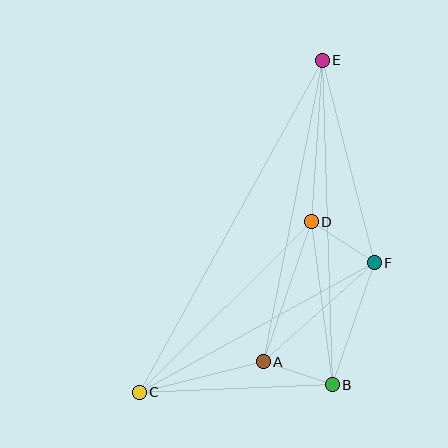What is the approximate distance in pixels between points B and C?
The distance between B and C is approximately 193 pixels.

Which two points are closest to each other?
Points A and B are closest to each other.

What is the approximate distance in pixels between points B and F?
The distance between B and F is approximately 129 pixels.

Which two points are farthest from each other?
Points C and E are farthest from each other.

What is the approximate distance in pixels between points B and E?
The distance between B and E is approximately 324 pixels.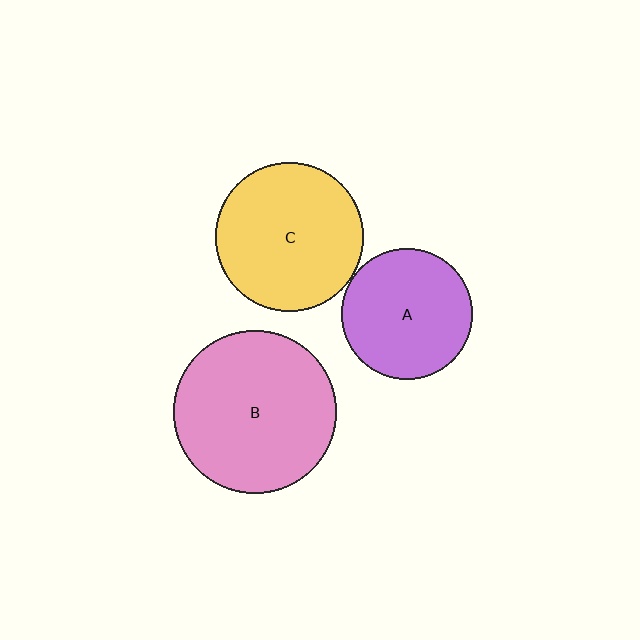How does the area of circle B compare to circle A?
Approximately 1.6 times.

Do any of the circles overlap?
No, none of the circles overlap.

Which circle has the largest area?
Circle B (pink).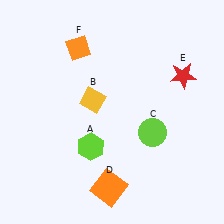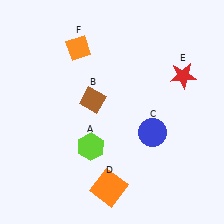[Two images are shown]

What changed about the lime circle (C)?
In Image 1, C is lime. In Image 2, it changed to blue.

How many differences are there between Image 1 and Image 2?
There are 2 differences between the two images.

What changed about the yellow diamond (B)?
In Image 1, B is yellow. In Image 2, it changed to brown.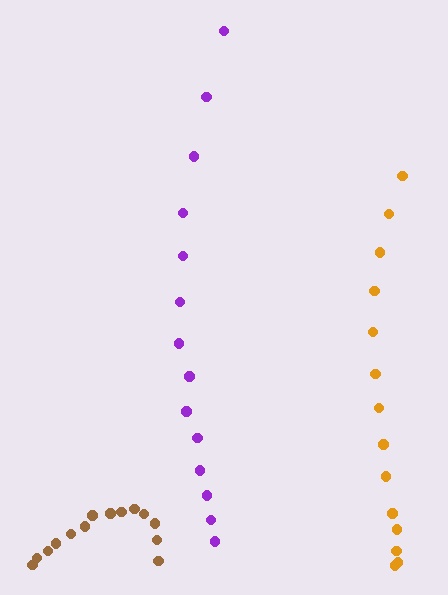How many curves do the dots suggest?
There are 3 distinct paths.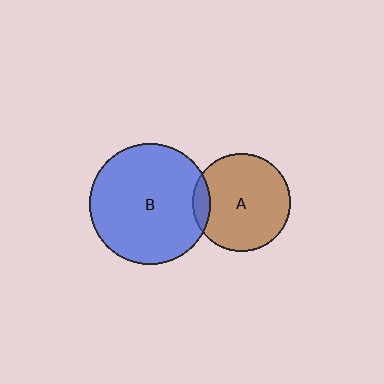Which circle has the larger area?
Circle B (blue).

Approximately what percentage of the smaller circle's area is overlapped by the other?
Approximately 10%.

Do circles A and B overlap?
Yes.